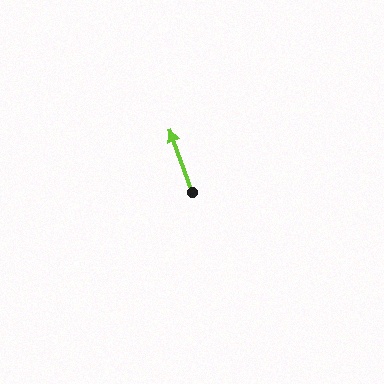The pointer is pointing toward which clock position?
Roughly 11 o'clock.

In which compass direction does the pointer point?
North.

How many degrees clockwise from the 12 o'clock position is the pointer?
Approximately 340 degrees.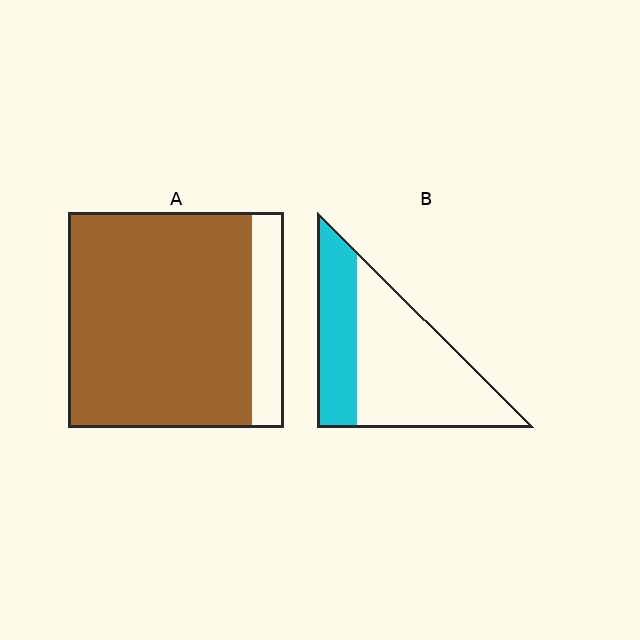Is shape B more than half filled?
No.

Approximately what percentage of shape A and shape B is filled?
A is approximately 85% and B is approximately 35%.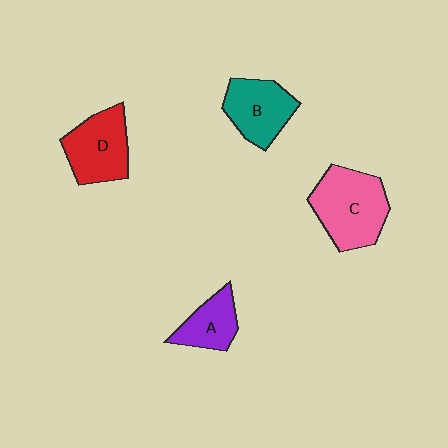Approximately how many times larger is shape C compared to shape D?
Approximately 1.2 times.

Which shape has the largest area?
Shape C (pink).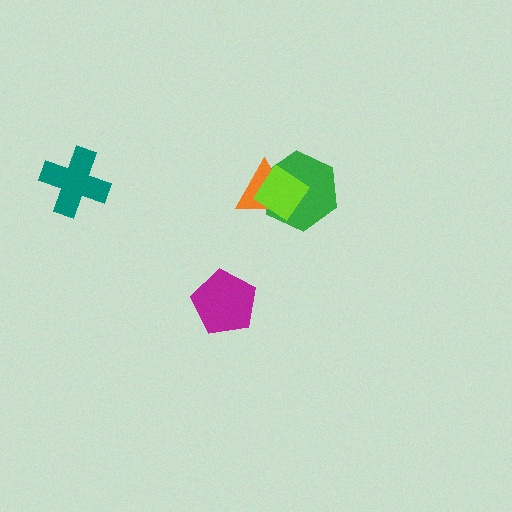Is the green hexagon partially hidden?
Yes, it is partially covered by another shape.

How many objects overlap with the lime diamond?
2 objects overlap with the lime diamond.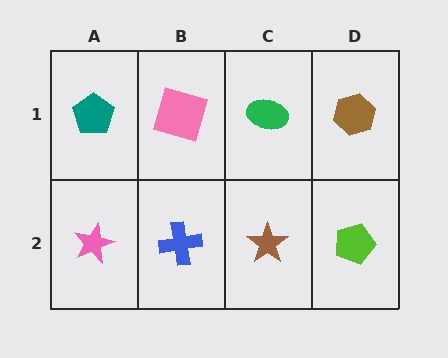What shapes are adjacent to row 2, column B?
A pink square (row 1, column B), a pink star (row 2, column A), a brown star (row 2, column C).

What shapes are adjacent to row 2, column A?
A teal pentagon (row 1, column A), a blue cross (row 2, column B).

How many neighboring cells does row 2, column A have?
2.